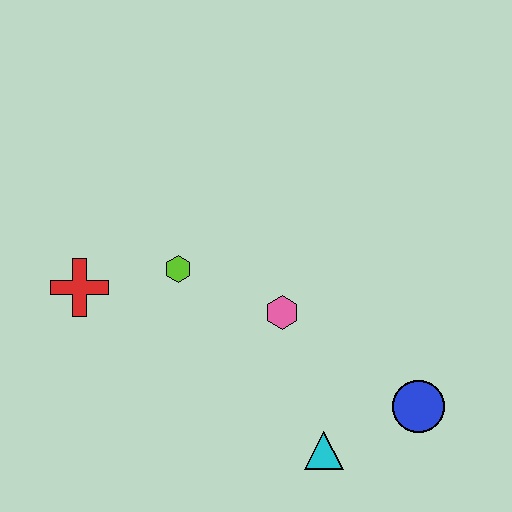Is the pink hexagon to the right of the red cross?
Yes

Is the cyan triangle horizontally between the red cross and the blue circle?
Yes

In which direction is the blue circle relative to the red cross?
The blue circle is to the right of the red cross.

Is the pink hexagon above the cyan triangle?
Yes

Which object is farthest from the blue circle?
The red cross is farthest from the blue circle.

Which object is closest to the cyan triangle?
The blue circle is closest to the cyan triangle.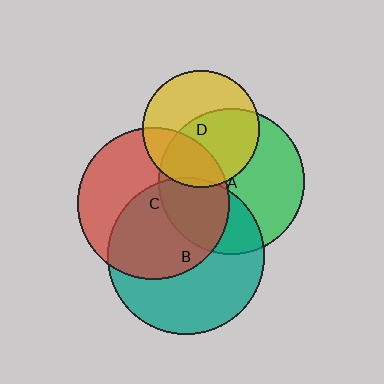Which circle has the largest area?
Circle B (teal).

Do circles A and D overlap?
Yes.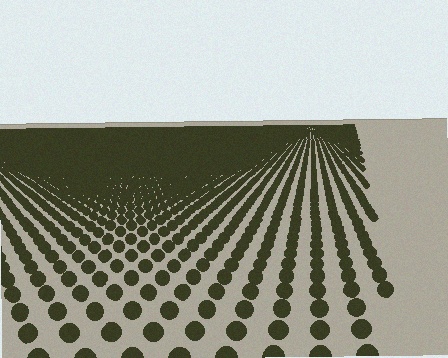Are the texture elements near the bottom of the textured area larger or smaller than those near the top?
Larger. Near the bottom, elements are closer to the viewer and appear at a bigger on-screen size.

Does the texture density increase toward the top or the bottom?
Density increases toward the top.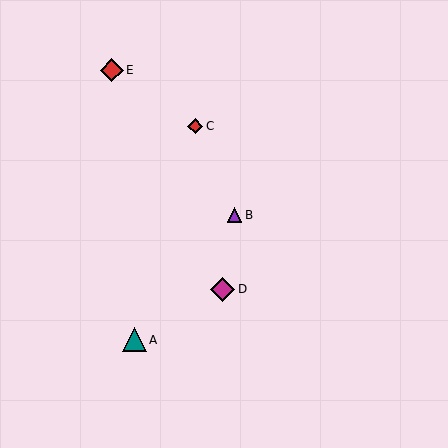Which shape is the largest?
The teal triangle (labeled A) is the largest.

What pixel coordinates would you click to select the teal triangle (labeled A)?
Click at (134, 340) to select the teal triangle A.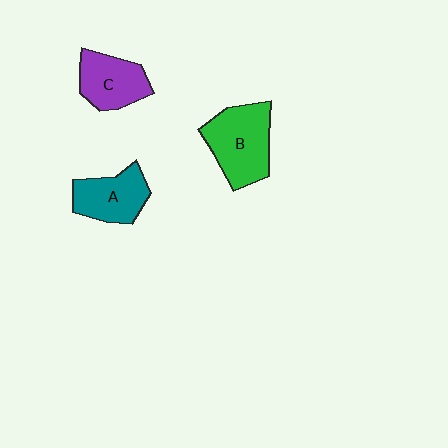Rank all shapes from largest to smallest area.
From largest to smallest: B (green), A (teal), C (purple).